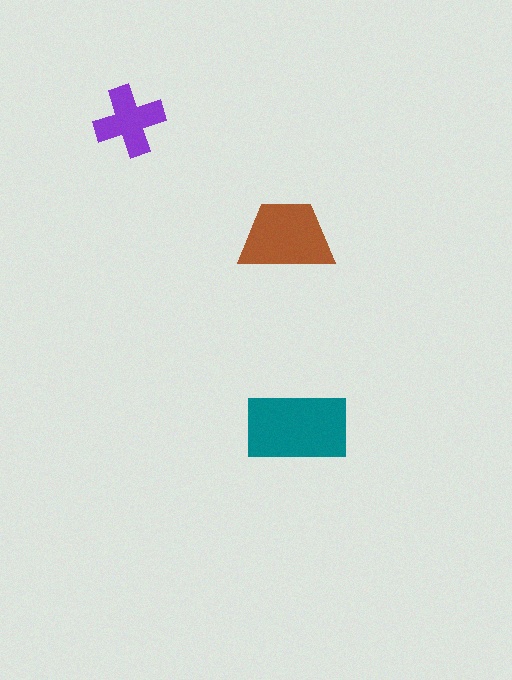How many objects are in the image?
There are 3 objects in the image.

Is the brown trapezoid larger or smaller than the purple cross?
Larger.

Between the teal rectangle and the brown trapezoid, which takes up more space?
The teal rectangle.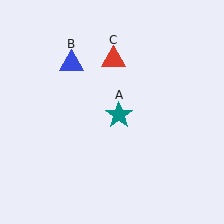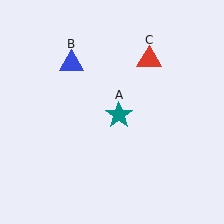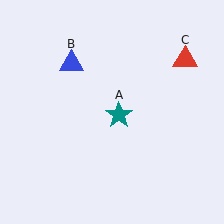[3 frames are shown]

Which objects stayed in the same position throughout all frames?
Teal star (object A) and blue triangle (object B) remained stationary.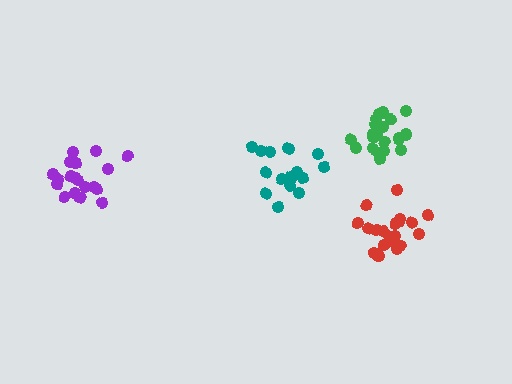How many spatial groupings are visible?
There are 4 spatial groupings.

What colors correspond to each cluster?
The clusters are colored: purple, red, green, teal.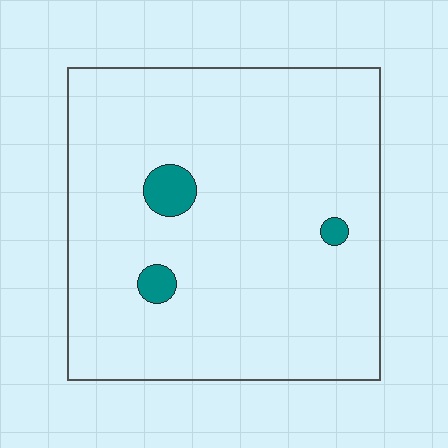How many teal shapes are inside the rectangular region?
3.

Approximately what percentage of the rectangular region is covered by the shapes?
Approximately 5%.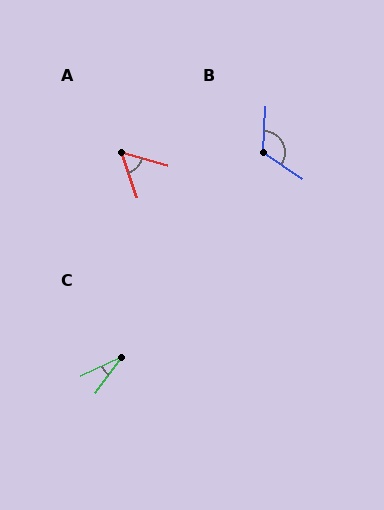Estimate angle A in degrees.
Approximately 55 degrees.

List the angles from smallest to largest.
C (28°), A (55°), B (121°).